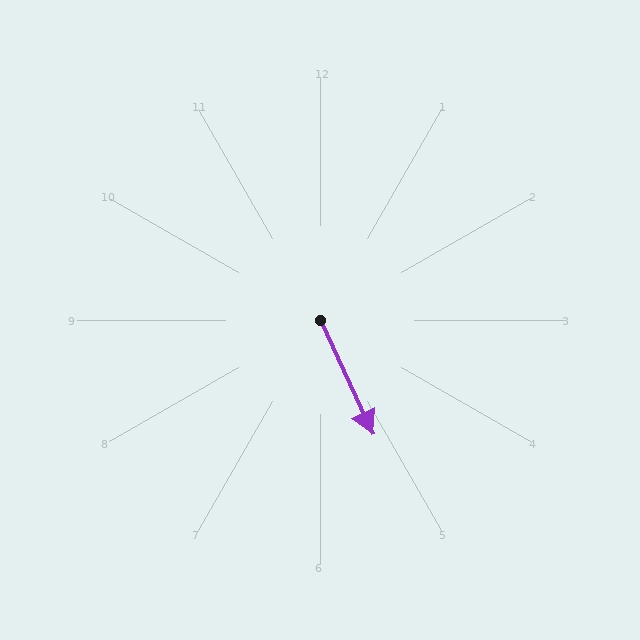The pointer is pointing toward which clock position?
Roughly 5 o'clock.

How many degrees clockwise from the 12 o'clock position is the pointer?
Approximately 155 degrees.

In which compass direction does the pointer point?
Southeast.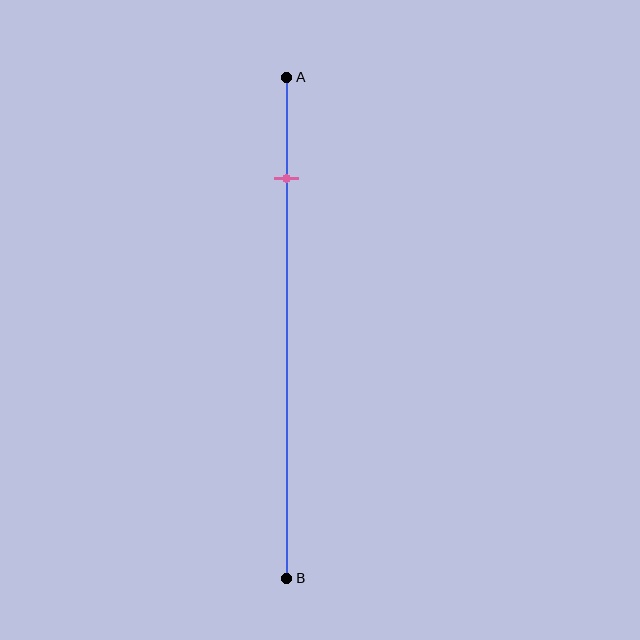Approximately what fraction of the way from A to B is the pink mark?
The pink mark is approximately 20% of the way from A to B.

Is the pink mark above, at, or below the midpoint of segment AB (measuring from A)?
The pink mark is above the midpoint of segment AB.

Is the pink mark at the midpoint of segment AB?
No, the mark is at about 20% from A, not at the 50% midpoint.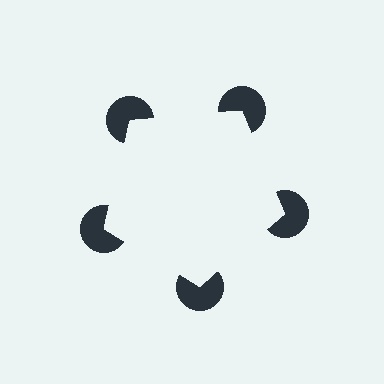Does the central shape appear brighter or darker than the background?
It typically appears slightly brighter than the background, even though no actual brightness change is drawn.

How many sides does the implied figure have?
5 sides.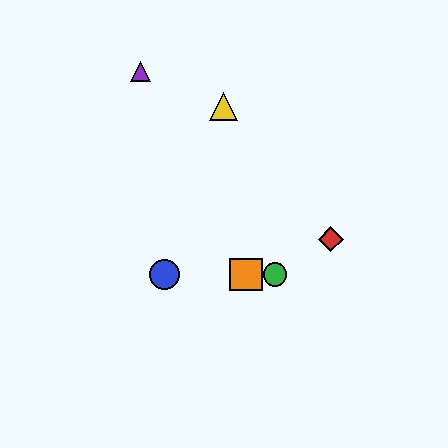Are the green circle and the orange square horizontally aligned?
Yes, both are at y≈274.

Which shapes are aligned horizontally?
The blue circle, the green circle, the orange square are aligned horizontally.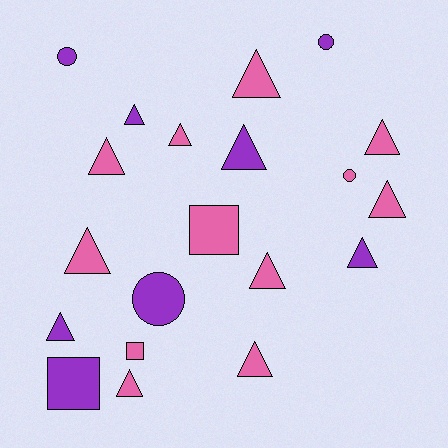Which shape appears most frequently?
Triangle, with 13 objects.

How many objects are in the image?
There are 20 objects.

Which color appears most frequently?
Pink, with 12 objects.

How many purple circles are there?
There are 3 purple circles.